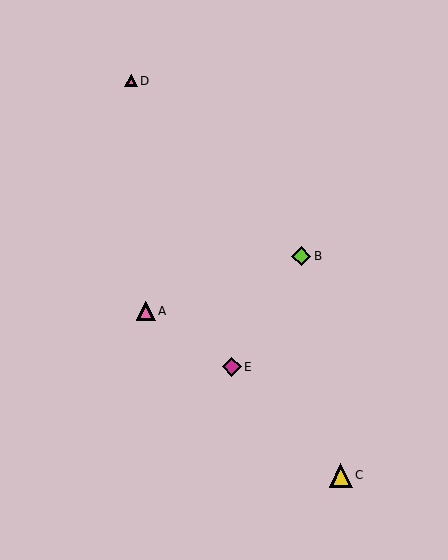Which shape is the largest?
The yellow triangle (labeled C) is the largest.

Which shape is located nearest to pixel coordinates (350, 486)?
The yellow triangle (labeled C) at (341, 476) is nearest to that location.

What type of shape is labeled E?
Shape E is a magenta diamond.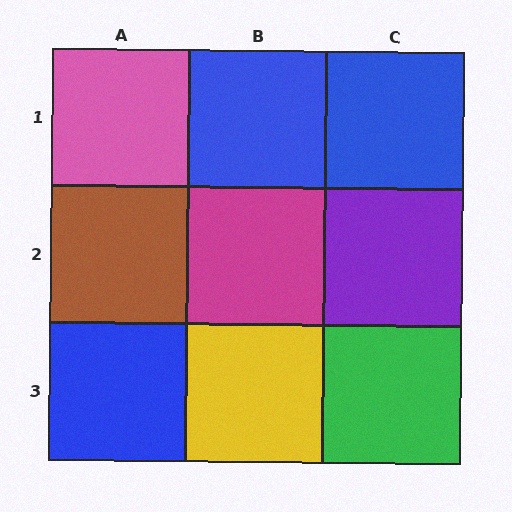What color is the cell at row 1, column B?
Blue.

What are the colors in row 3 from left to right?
Blue, yellow, green.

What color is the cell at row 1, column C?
Blue.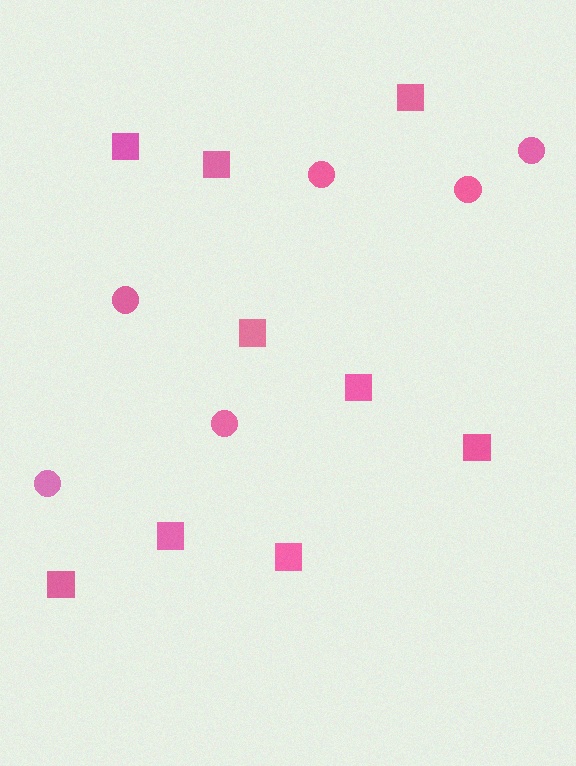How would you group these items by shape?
There are 2 groups: one group of circles (6) and one group of squares (9).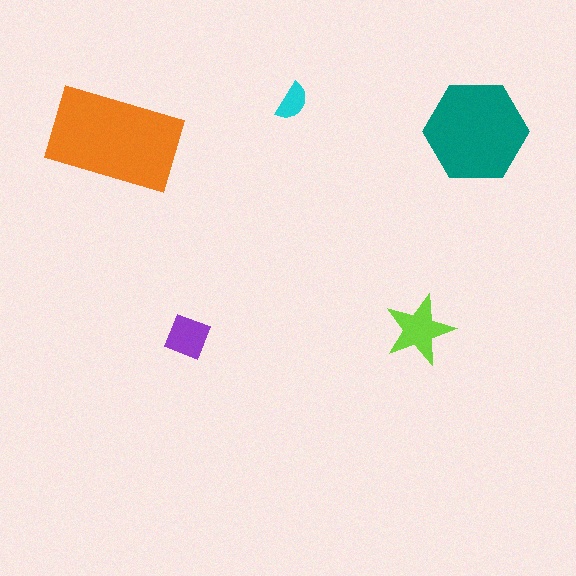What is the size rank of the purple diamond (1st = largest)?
4th.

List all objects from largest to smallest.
The orange rectangle, the teal hexagon, the lime star, the purple diamond, the cyan semicircle.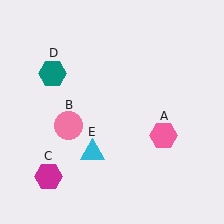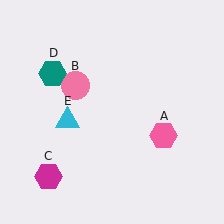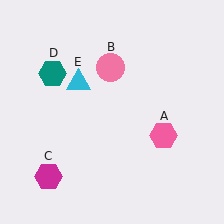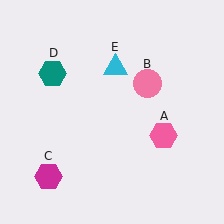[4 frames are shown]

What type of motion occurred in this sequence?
The pink circle (object B), cyan triangle (object E) rotated clockwise around the center of the scene.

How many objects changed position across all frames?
2 objects changed position: pink circle (object B), cyan triangle (object E).